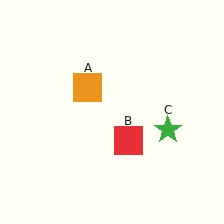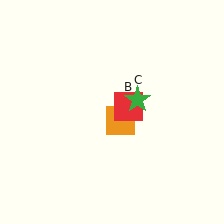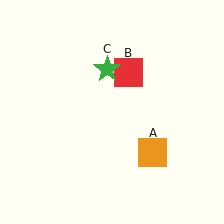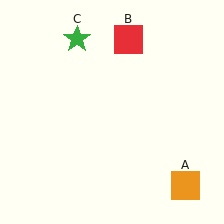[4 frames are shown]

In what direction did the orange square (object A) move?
The orange square (object A) moved down and to the right.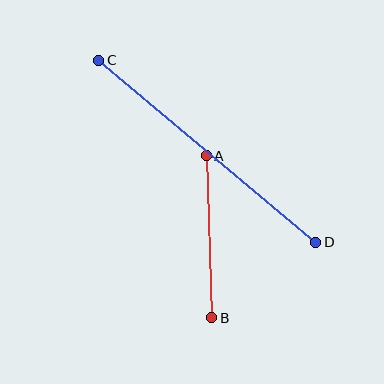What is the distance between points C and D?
The distance is approximately 283 pixels.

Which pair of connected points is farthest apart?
Points C and D are farthest apart.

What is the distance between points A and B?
The distance is approximately 162 pixels.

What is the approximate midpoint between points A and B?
The midpoint is at approximately (209, 237) pixels.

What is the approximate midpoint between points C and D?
The midpoint is at approximately (207, 151) pixels.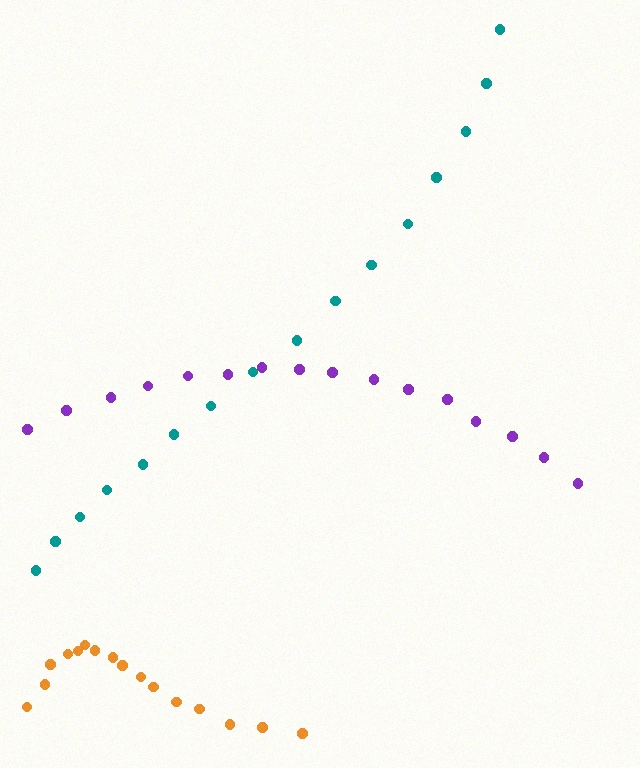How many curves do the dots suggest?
There are 3 distinct paths.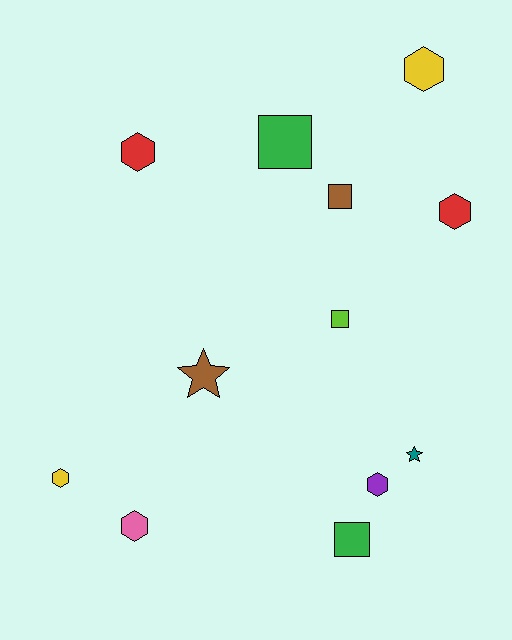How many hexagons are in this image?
There are 6 hexagons.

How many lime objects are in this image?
There is 1 lime object.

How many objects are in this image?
There are 12 objects.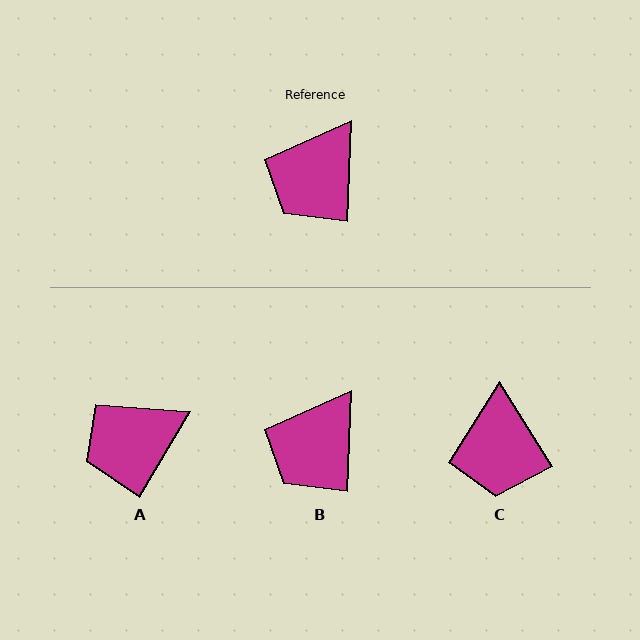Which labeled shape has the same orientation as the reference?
B.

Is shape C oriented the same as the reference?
No, it is off by about 34 degrees.